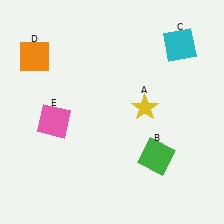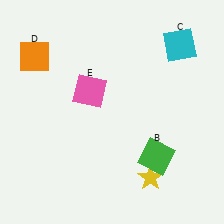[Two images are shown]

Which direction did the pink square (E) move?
The pink square (E) moved right.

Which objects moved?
The objects that moved are: the yellow star (A), the pink square (E).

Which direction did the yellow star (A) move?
The yellow star (A) moved down.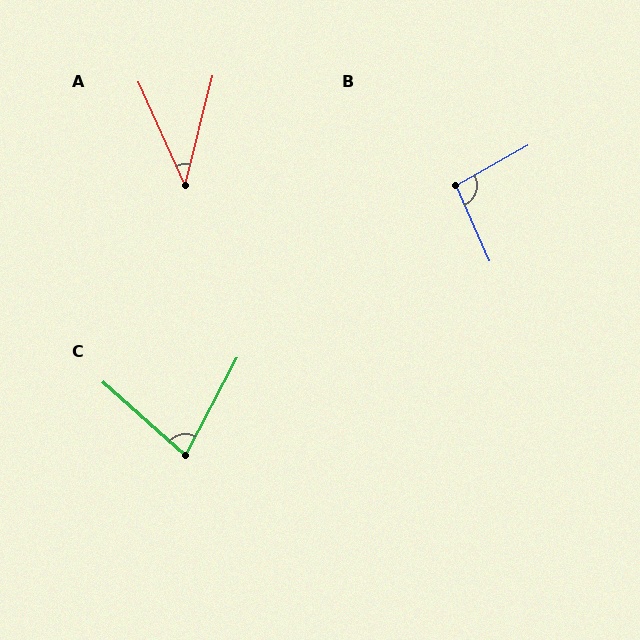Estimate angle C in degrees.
Approximately 76 degrees.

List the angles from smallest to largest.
A (38°), C (76°), B (96°).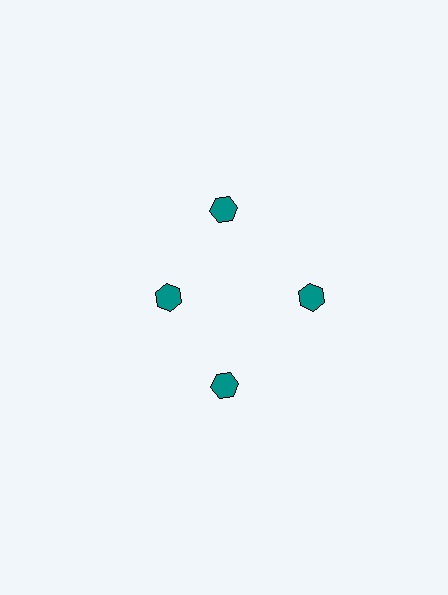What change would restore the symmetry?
The symmetry would be restored by moving it outward, back onto the ring so that all 4 hexagons sit at equal angles and equal distance from the center.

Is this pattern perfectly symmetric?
No. The 4 teal hexagons are arranged in a ring, but one element near the 9 o'clock position is pulled inward toward the center, breaking the 4-fold rotational symmetry.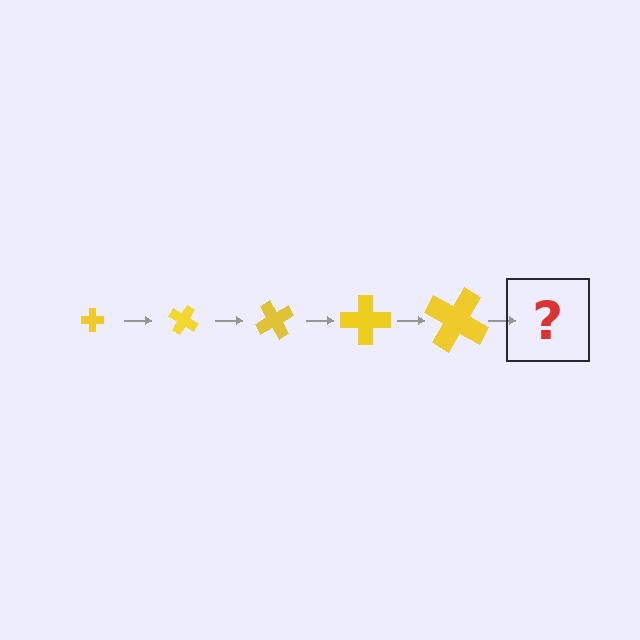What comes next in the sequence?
The next element should be a cross, larger than the previous one and rotated 150 degrees from the start.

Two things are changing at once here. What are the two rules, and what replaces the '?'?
The two rules are that the cross grows larger each step and it rotates 30 degrees each step. The '?' should be a cross, larger than the previous one and rotated 150 degrees from the start.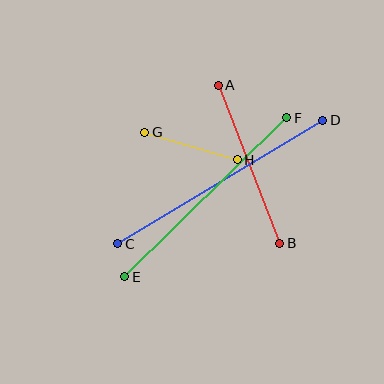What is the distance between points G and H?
The distance is approximately 96 pixels.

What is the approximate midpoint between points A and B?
The midpoint is at approximately (249, 164) pixels.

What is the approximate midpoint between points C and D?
The midpoint is at approximately (220, 182) pixels.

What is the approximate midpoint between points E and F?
The midpoint is at approximately (206, 197) pixels.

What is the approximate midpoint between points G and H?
The midpoint is at approximately (191, 146) pixels.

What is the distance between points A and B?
The distance is approximately 170 pixels.